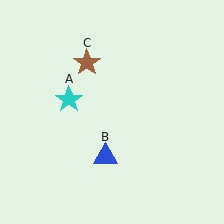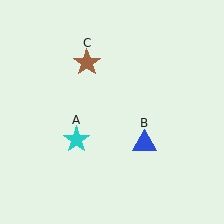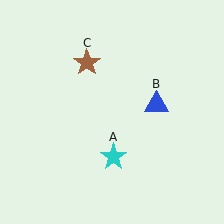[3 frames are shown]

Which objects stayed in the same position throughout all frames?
Brown star (object C) remained stationary.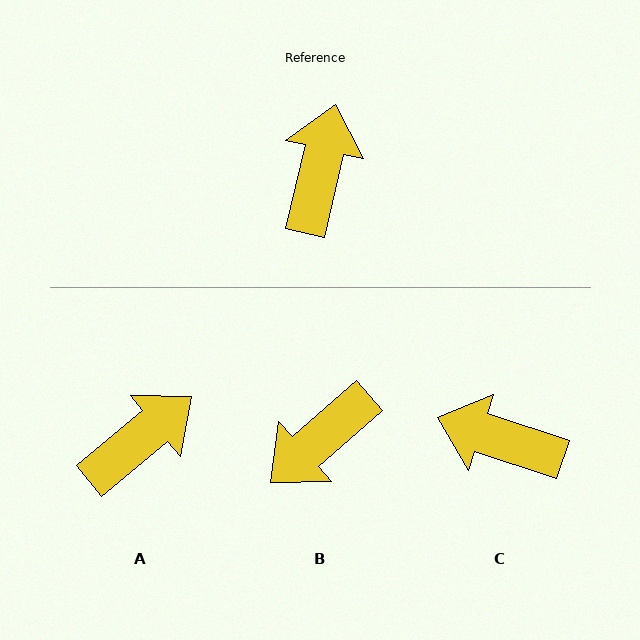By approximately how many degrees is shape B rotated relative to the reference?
Approximately 144 degrees counter-clockwise.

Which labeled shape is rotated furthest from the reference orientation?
B, about 144 degrees away.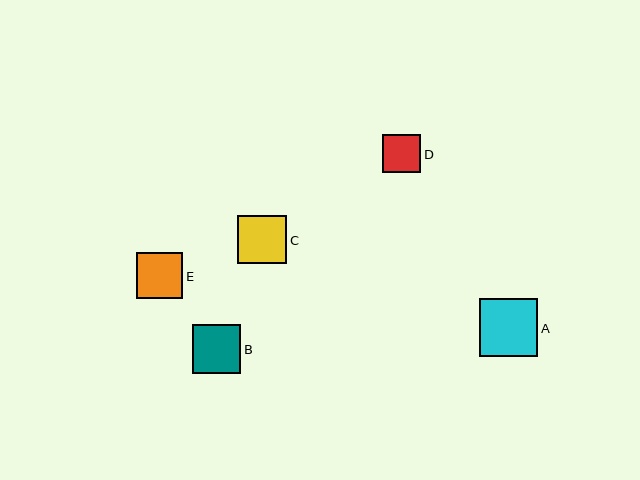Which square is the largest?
Square A is the largest with a size of approximately 59 pixels.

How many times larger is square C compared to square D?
Square C is approximately 1.3 times the size of square D.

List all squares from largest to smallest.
From largest to smallest: A, B, C, E, D.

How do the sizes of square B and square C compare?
Square B and square C are approximately the same size.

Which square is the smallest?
Square D is the smallest with a size of approximately 38 pixels.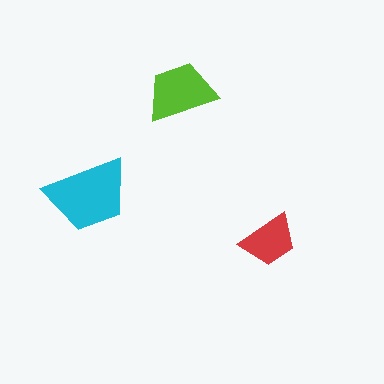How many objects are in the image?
There are 3 objects in the image.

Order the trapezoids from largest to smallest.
the cyan one, the lime one, the red one.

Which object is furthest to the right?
The red trapezoid is rightmost.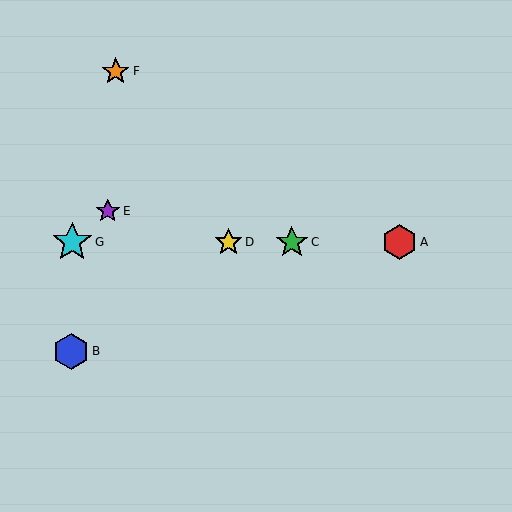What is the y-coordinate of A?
Object A is at y≈242.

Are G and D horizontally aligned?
Yes, both are at y≈242.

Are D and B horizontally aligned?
No, D is at y≈242 and B is at y≈351.